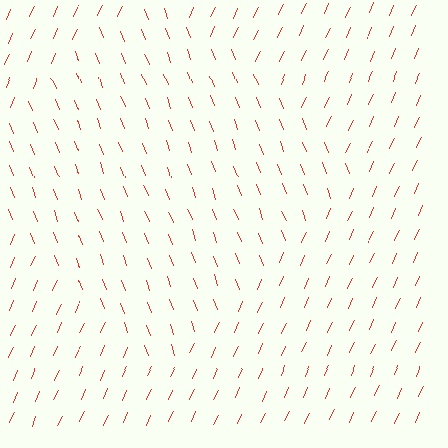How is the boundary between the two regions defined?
The boundary is defined purely by a change in line orientation (approximately 45 degrees difference). All lines are the same color and thickness.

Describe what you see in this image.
The image is filled with small red line segments. A diamond region in the image has lines oriented differently from the surrounding lines, creating a visible texture boundary.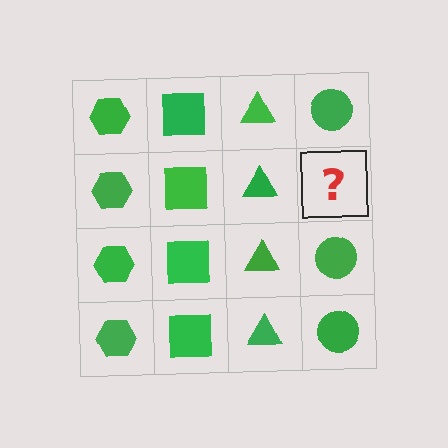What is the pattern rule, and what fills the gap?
The rule is that each column has a consistent shape. The gap should be filled with a green circle.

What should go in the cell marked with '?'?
The missing cell should contain a green circle.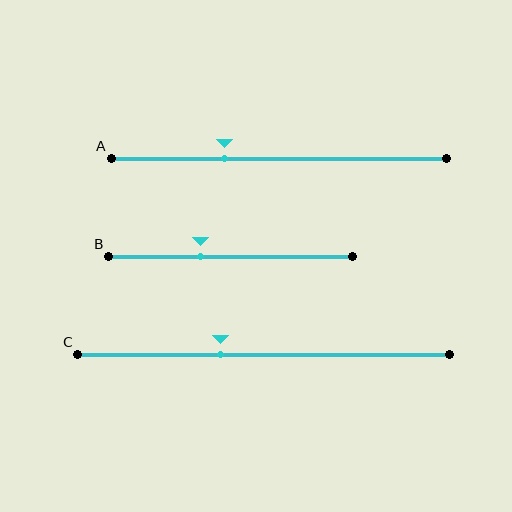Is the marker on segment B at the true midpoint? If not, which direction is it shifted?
No, the marker on segment B is shifted to the left by about 13% of the segment length.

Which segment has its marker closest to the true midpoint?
Segment C has its marker closest to the true midpoint.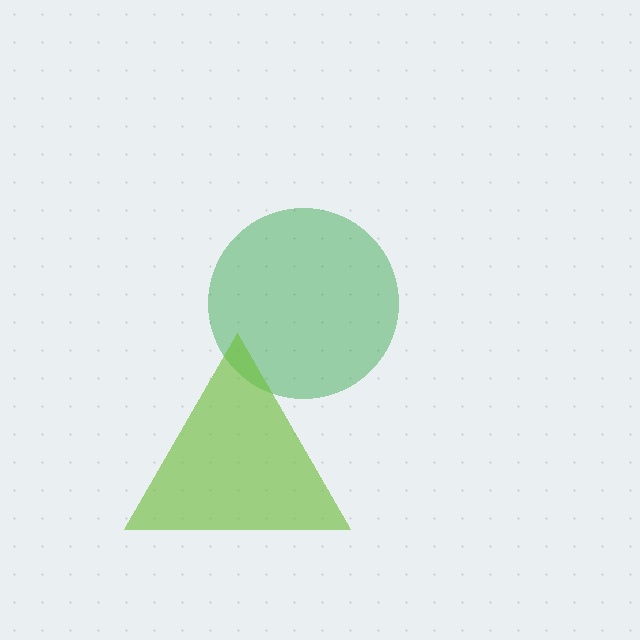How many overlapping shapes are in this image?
There are 2 overlapping shapes in the image.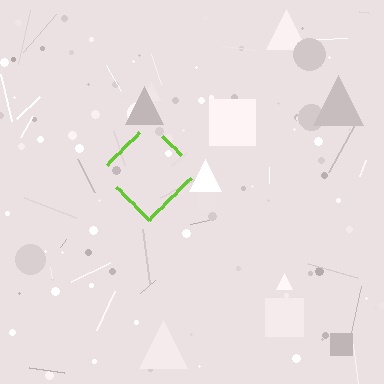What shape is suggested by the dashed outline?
The dashed outline suggests a diamond.